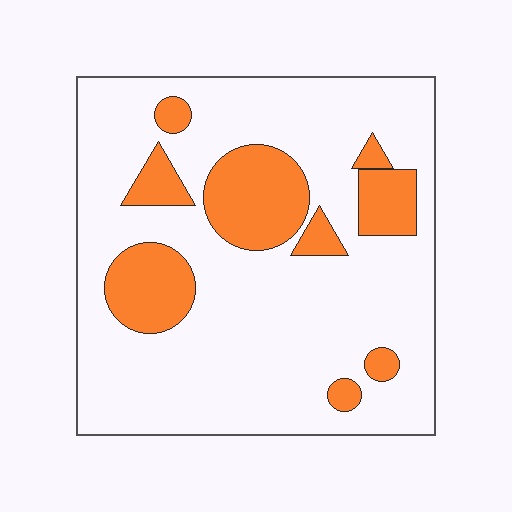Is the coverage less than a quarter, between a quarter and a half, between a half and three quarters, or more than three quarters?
Less than a quarter.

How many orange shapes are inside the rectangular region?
9.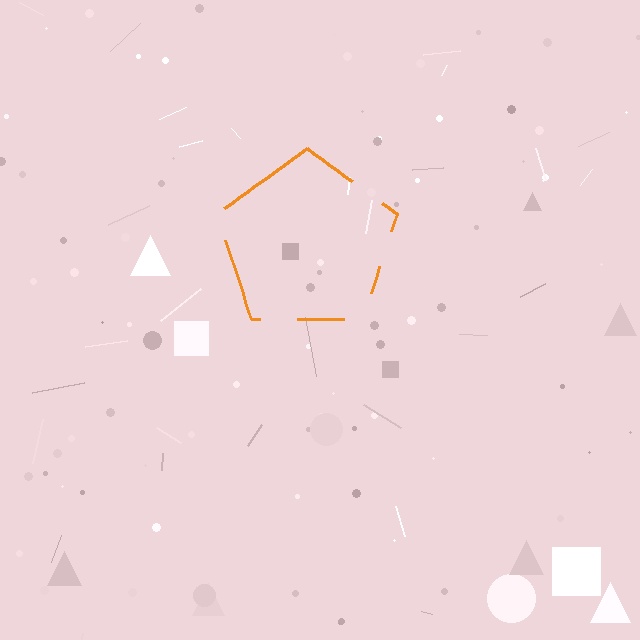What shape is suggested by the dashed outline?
The dashed outline suggests a pentagon.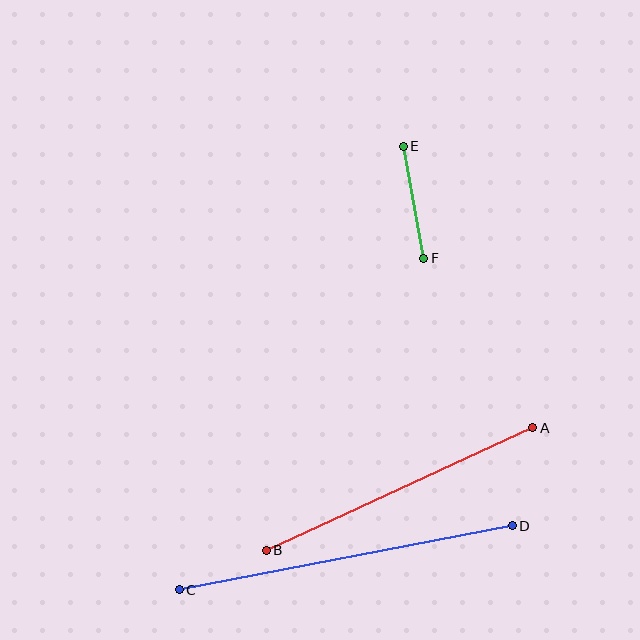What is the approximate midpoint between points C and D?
The midpoint is at approximately (346, 558) pixels.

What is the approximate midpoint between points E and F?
The midpoint is at approximately (414, 202) pixels.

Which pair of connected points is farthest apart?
Points C and D are farthest apart.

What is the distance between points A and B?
The distance is approximately 293 pixels.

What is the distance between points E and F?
The distance is approximately 114 pixels.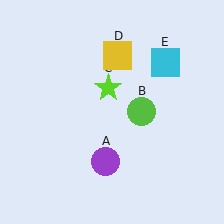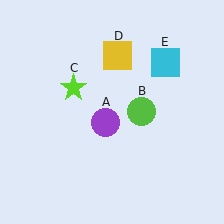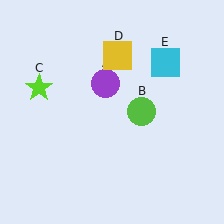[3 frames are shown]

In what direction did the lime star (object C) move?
The lime star (object C) moved left.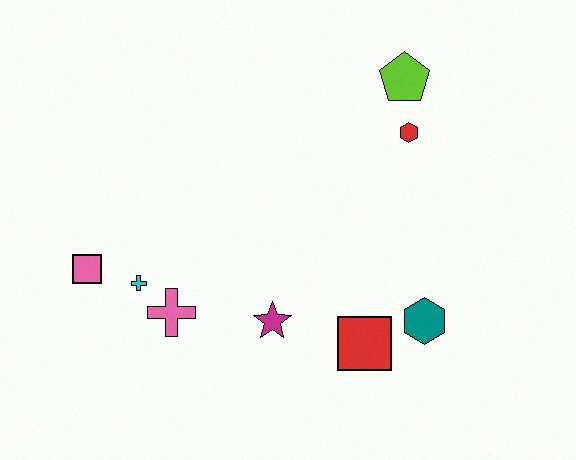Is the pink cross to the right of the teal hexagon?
No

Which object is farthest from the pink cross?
The lime pentagon is farthest from the pink cross.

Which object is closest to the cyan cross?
The pink cross is closest to the cyan cross.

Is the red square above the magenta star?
No